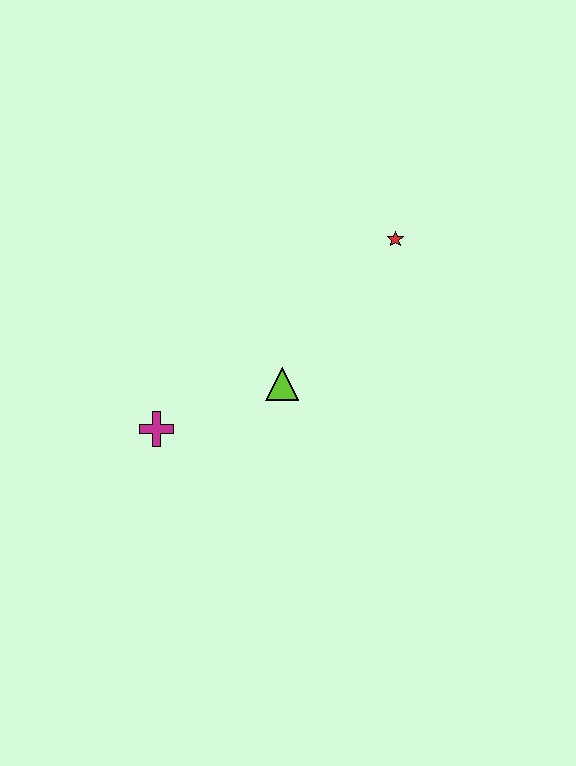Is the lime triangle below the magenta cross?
No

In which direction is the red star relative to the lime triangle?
The red star is above the lime triangle.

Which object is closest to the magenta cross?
The lime triangle is closest to the magenta cross.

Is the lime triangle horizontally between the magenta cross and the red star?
Yes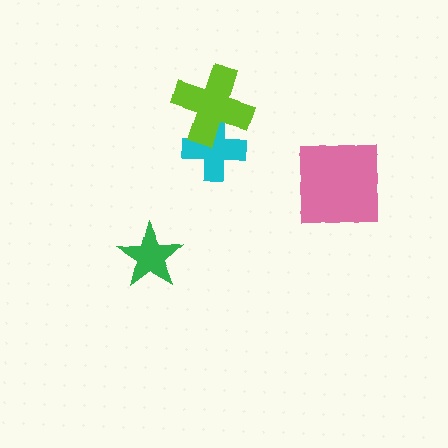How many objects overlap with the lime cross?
1 object overlaps with the lime cross.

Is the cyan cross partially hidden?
Yes, it is partially covered by another shape.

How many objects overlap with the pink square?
0 objects overlap with the pink square.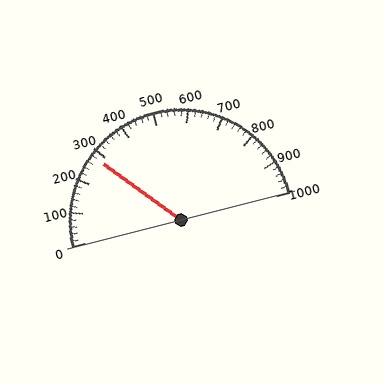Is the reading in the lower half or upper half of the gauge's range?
The reading is in the lower half of the range (0 to 1000).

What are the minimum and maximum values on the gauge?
The gauge ranges from 0 to 1000.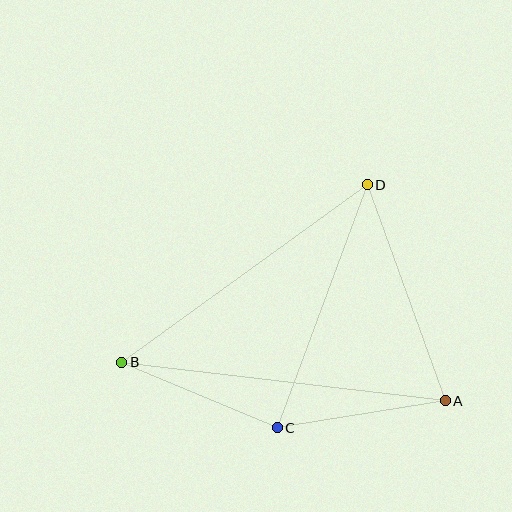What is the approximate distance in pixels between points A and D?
The distance between A and D is approximately 230 pixels.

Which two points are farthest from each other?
Points A and B are farthest from each other.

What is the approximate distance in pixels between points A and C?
The distance between A and C is approximately 170 pixels.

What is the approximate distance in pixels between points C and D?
The distance between C and D is approximately 259 pixels.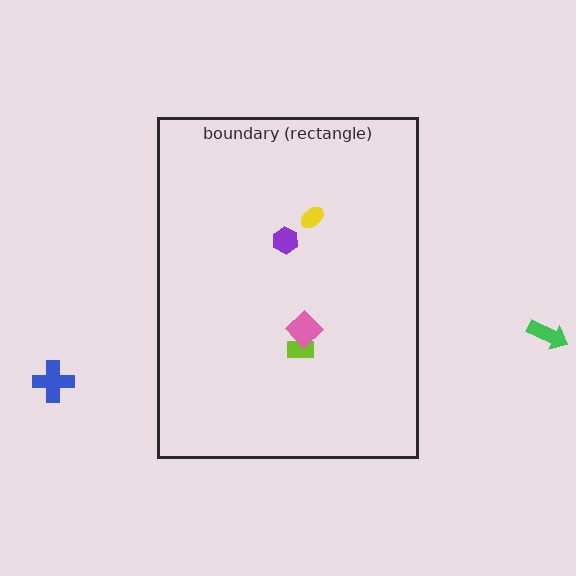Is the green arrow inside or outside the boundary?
Outside.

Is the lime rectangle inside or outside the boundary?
Inside.